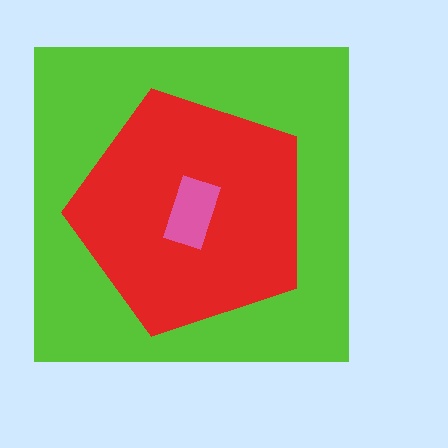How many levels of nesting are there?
3.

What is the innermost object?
The pink rectangle.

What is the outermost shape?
The lime square.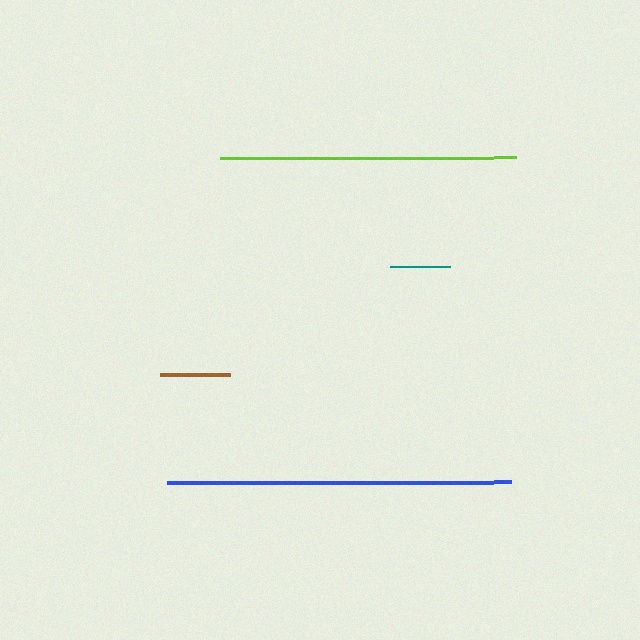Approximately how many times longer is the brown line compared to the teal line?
The brown line is approximately 1.2 times the length of the teal line.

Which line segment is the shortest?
The teal line is the shortest at approximately 60 pixels.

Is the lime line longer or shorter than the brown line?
The lime line is longer than the brown line.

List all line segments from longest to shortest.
From longest to shortest: blue, lime, brown, teal.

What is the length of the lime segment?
The lime segment is approximately 296 pixels long.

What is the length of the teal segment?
The teal segment is approximately 60 pixels long.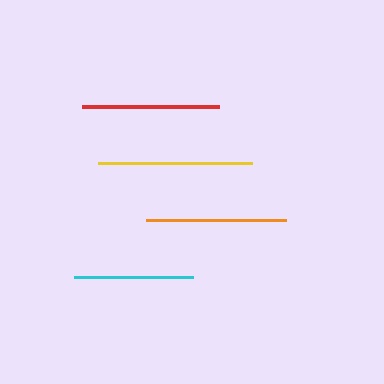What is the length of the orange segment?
The orange segment is approximately 140 pixels long.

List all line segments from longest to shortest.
From longest to shortest: yellow, orange, red, cyan.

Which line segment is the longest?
The yellow line is the longest at approximately 154 pixels.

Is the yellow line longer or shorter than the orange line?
The yellow line is longer than the orange line.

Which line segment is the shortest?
The cyan line is the shortest at approximately 120 pixels.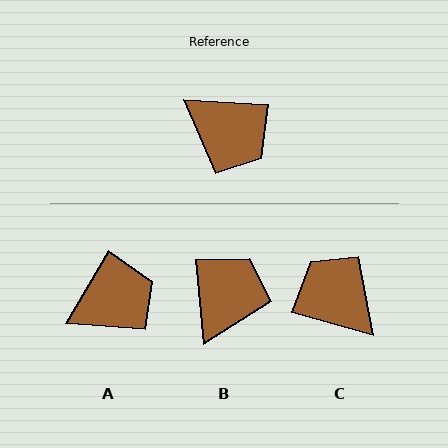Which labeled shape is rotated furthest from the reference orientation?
C, about 168 degrees away.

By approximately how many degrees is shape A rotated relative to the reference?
Approximately 63 degrees counter-clockwise.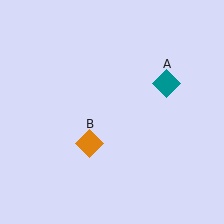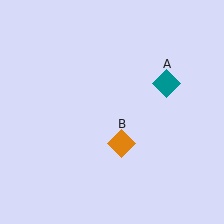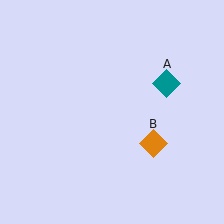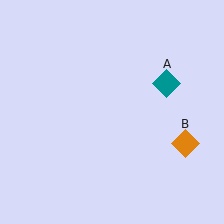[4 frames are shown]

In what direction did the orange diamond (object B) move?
The orange diamond (object B) moved right.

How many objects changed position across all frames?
1 object changed position: orange diamond (object B).